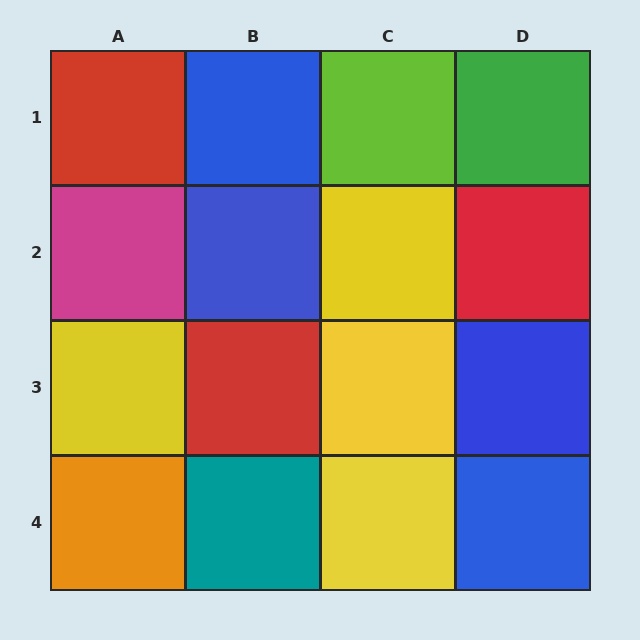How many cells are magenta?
1 cell is magenta.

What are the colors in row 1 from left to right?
Red, blue, lime, green.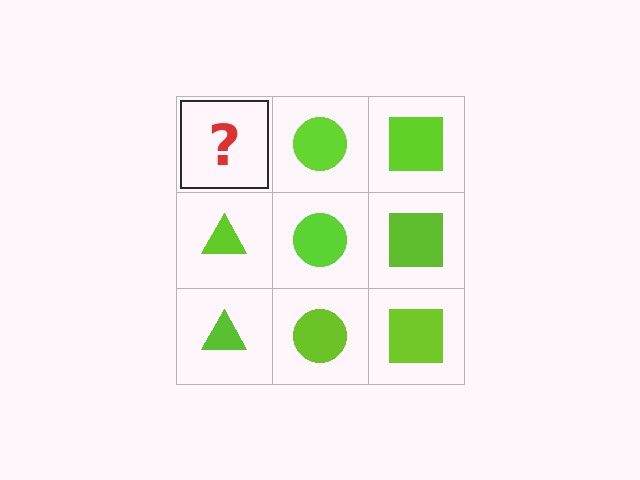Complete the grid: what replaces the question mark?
The question mark should be replaced with a lime triangle.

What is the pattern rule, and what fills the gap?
The rule is that each column has a consistent shape. The gap should be filled with a lime triangle.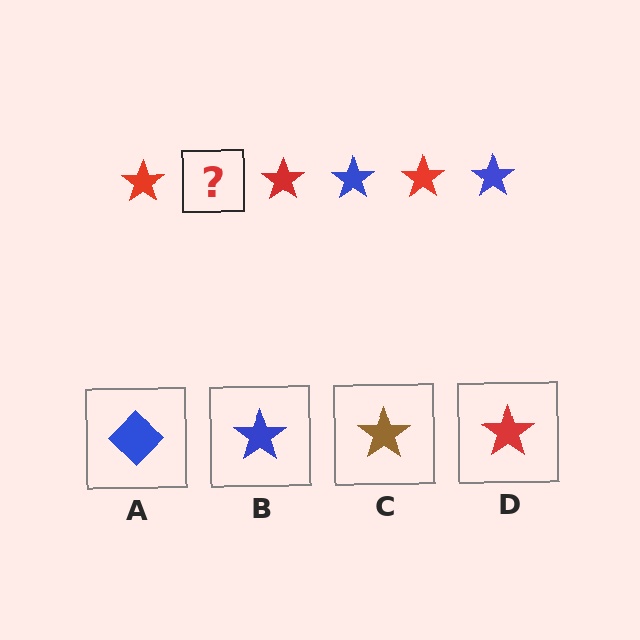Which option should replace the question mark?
Option B.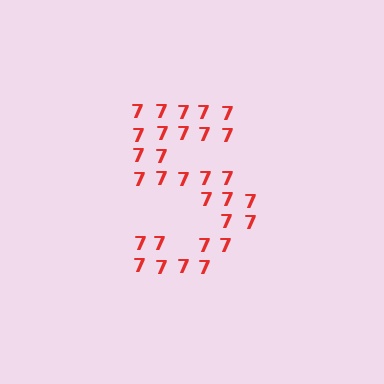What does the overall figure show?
The overall figure shows the digit 5.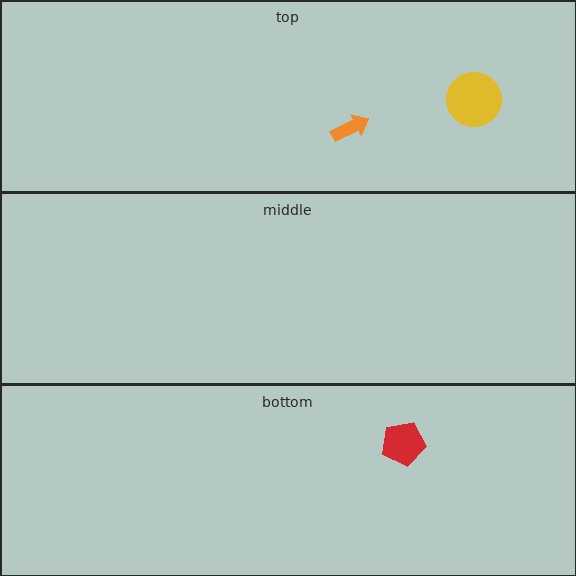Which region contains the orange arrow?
The top region.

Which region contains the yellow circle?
The top region.